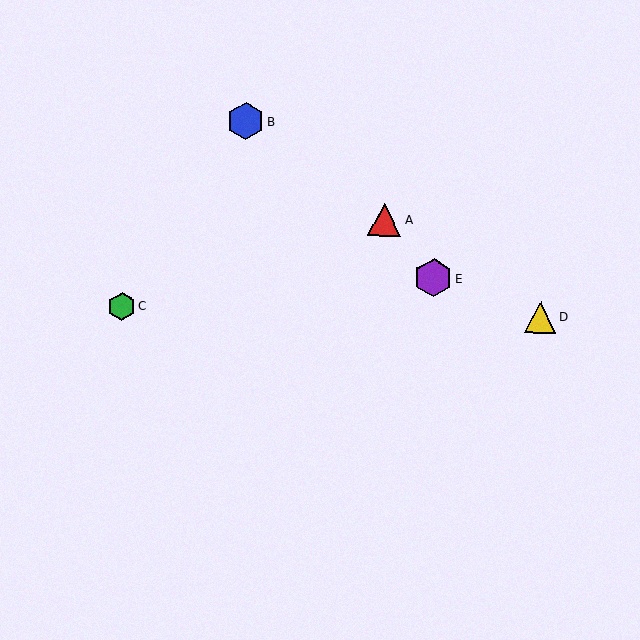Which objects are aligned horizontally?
Objects C, D are aligned horizontally.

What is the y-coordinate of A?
Object A is at y≈220.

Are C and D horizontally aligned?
Yes, both are at y≈306.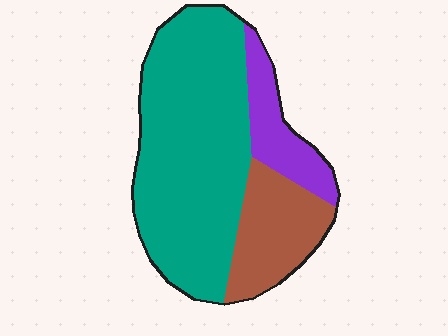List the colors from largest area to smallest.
From largest to smallest: teal, brown, purple.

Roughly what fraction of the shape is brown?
Brown covers 21% of the shape.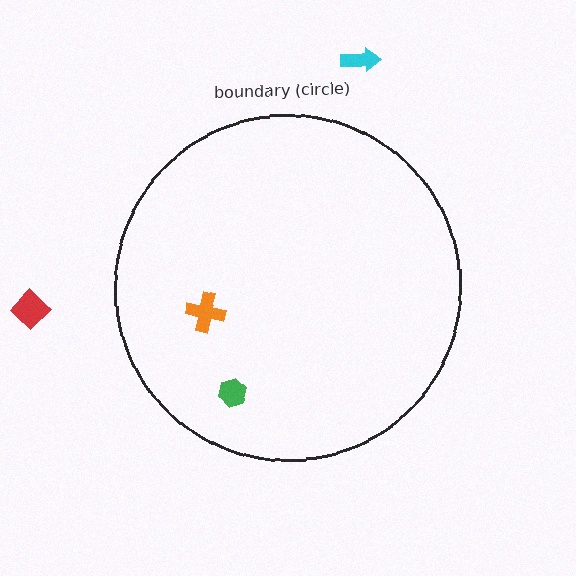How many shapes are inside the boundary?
2 inside, 2 outside.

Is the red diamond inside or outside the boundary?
Outside.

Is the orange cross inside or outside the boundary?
Inside.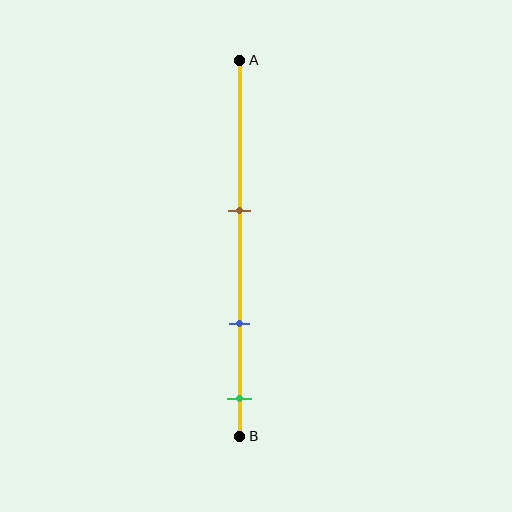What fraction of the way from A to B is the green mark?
The green mark is approximately 90% (0.9) of the way from A to B.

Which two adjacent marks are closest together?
The blue and green marks are the closest adjacent pair.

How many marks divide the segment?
There are 3 marks dividing the segment.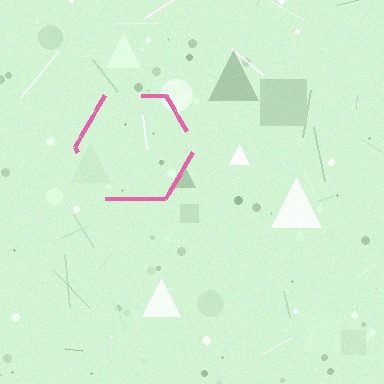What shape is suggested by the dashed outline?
The dashed outline suggests a hexagon.